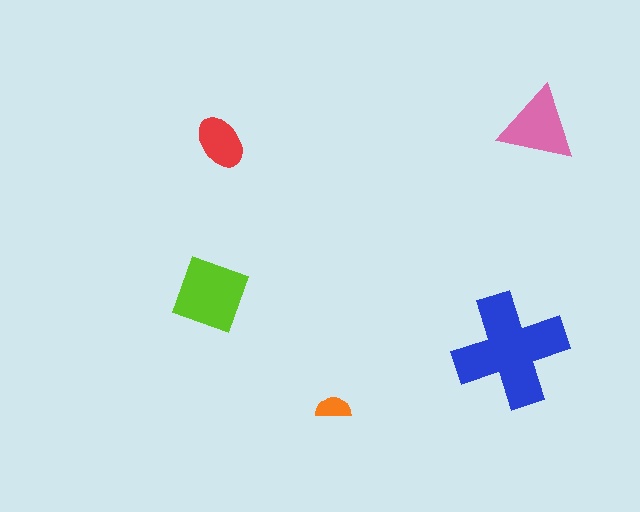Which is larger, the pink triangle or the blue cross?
The blue cross.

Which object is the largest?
The blue cross.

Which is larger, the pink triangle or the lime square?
The lime square.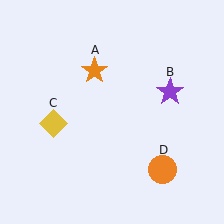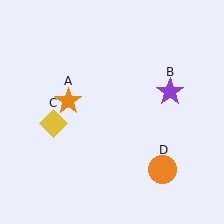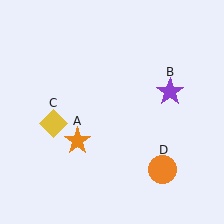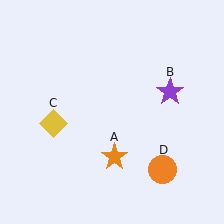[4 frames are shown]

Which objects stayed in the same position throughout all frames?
Purple star (object B) and yellow diamond (object C) and orange circle (object D) remained stationary.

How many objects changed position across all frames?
1 object changed position: orange star (object A).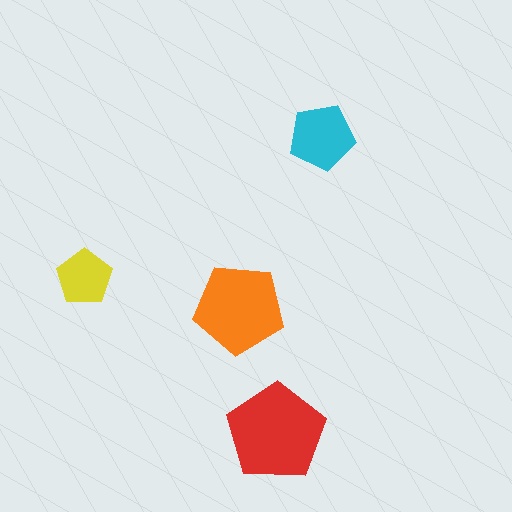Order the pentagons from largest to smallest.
the red one, the orange one, the cyan one, the yellow one.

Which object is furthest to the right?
The cyan pentagon is rightmost.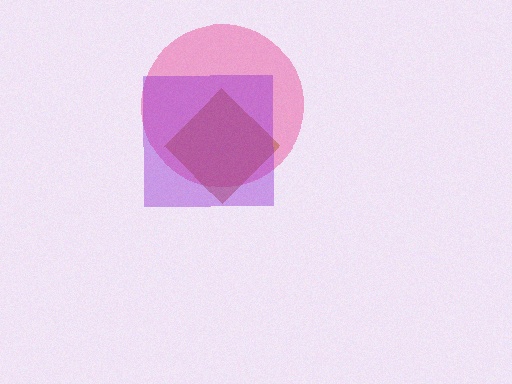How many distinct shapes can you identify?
There are 3 distinct shapes: a pink circle, a brown diamond, a purple square.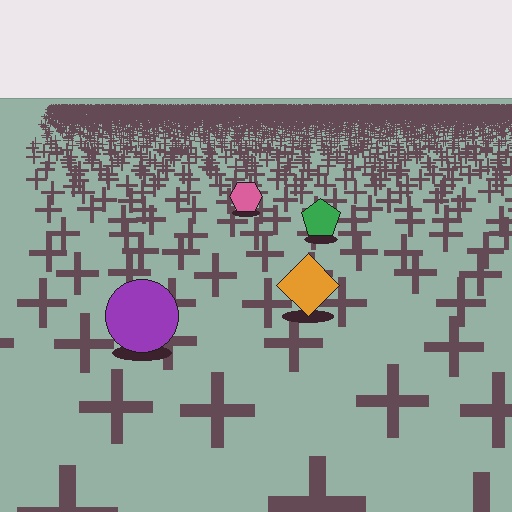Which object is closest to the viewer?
The purple circle is closest. The texture marks near it are larger and more spread out.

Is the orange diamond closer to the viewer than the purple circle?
No. The purple circle is closer — you can tell from the texture gradient: the ground texture is coarser near it.